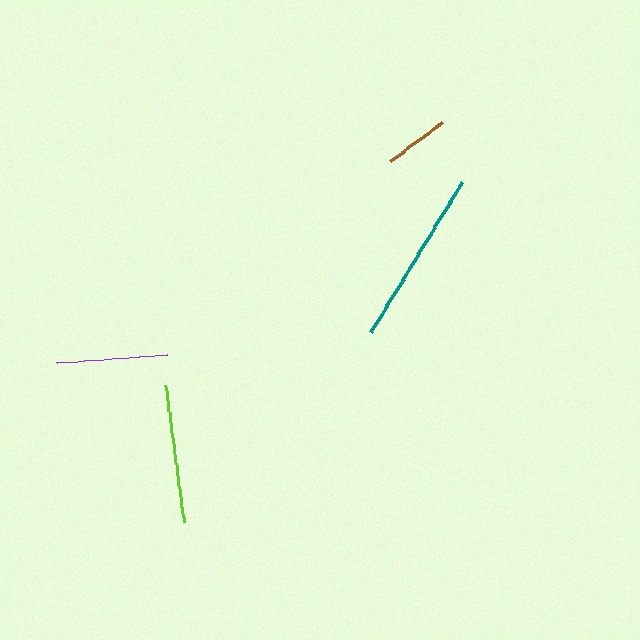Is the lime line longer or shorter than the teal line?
The teal line is longer than the lime line.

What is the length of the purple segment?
The purple segment is approximately 112 pixels long.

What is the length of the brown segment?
The brown segment is approximately 66 pixels long.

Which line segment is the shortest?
The brown line is the shortest at approximately 66 pixels.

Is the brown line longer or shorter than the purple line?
The purple line is longer than the brown line.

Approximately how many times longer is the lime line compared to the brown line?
The lime line is approximately 2.1 times the length of the brown line.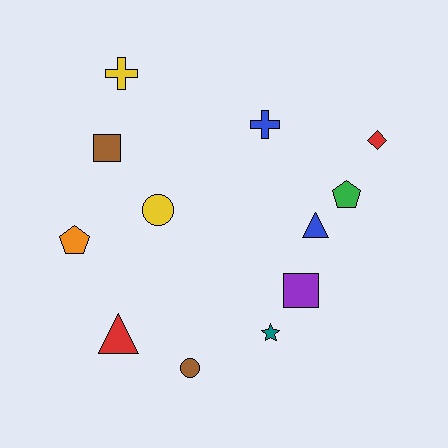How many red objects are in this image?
There are 2 red objects.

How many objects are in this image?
There are 12 objects.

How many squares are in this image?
There are 2 squares.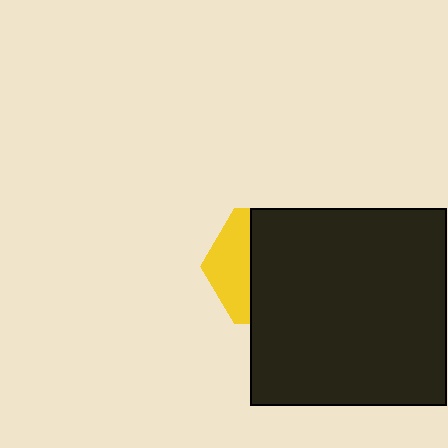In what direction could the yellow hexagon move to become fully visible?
The yellow hexagon could move left. That would shift it out from behind the black square entirely.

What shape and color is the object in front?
The object in front is a black square.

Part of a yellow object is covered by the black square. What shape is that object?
It is a hexagon.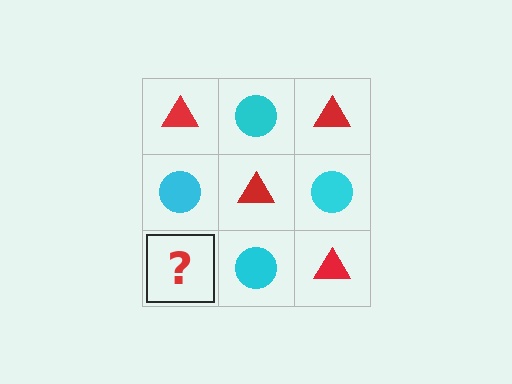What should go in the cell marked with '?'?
The missing cell should contain a red triangle.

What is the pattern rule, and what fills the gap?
The rule is that it alternates red triangle and cyan circle in a checkerboard pattern. The gap should be filled with a red triangle.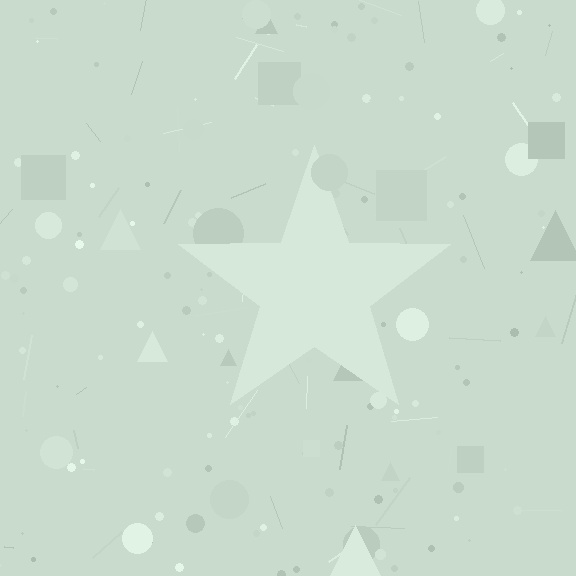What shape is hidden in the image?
A star is hidden in the image.